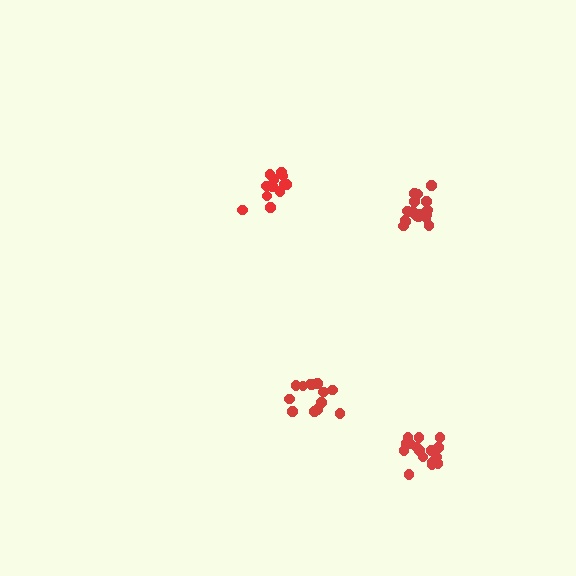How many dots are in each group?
Group 1: 18 dots, Group 2: 12 dots, Group 3: 13 dots, Group 4: 17 dots (60 total).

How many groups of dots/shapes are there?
There are 4 groups.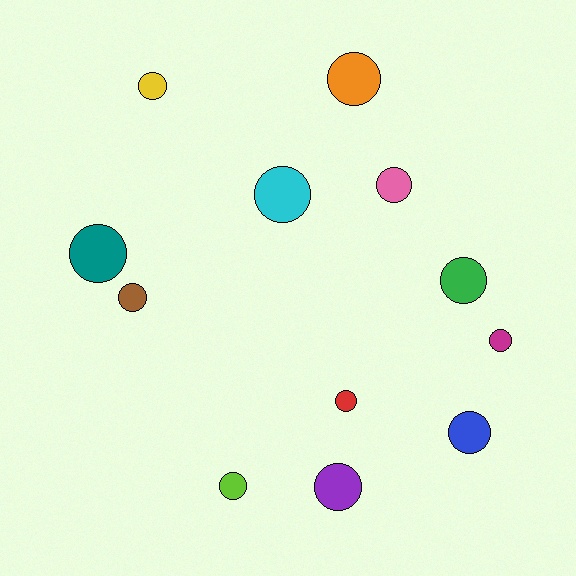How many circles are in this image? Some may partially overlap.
There are 12 circles.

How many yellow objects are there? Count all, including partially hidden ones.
There is 1 yellow object.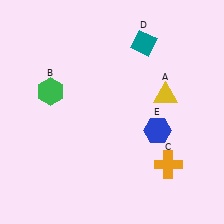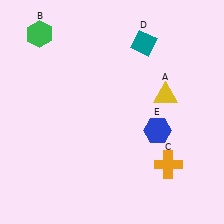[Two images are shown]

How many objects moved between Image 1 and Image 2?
1 object moved between the two images.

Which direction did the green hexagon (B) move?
The green hexagon (B) moved up.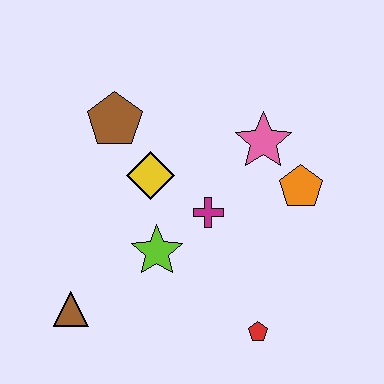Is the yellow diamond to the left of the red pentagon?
Yes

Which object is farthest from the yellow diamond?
The red pentagon is farthest from the yellow diamond.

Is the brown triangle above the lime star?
No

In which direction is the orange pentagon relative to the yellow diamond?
The orange pentagon is to the right of the yellow diamond.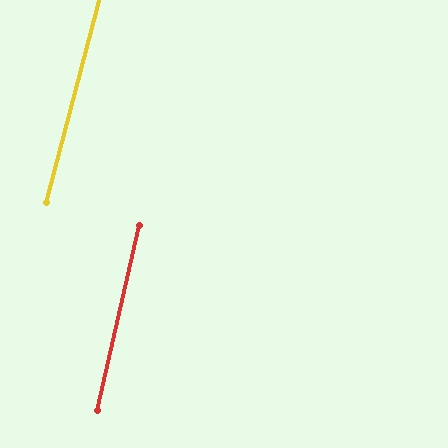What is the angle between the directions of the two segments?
Approximately 2 degrees.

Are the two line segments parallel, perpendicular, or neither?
Parallel — their directions differ by only 1.7°.